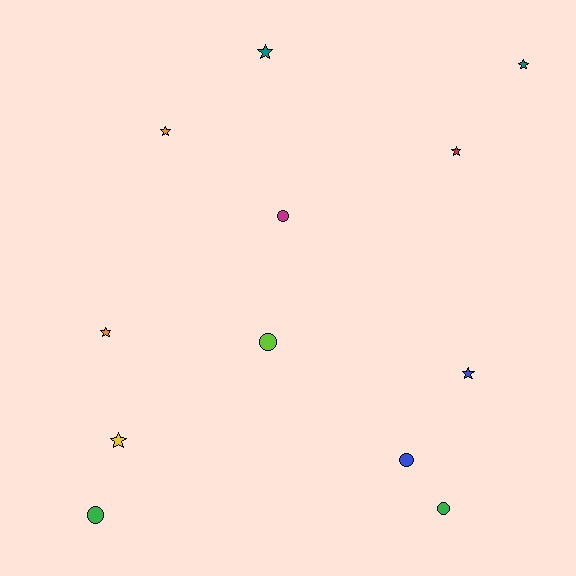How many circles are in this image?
There are 5 circles.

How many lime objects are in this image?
There is 1 lime object.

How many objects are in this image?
There are 12 objects.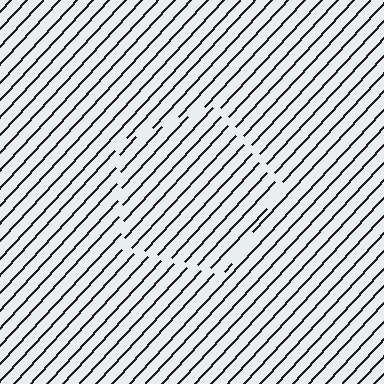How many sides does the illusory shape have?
5 sides — the line-ends trace a pentagon.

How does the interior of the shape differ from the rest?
The interior of the shape contains the same grating, shifted by half a period — the contour is defined by the phase discontinuity where line-ends from the inner and outer gratings abut.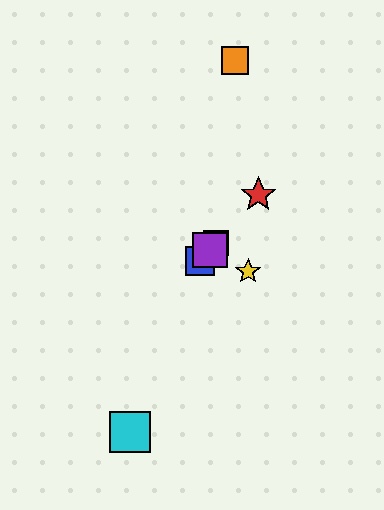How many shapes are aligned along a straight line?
4 shapes (the red star, the blue square, the green square, the purple square) are aligned along a straight line.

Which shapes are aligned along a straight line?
The red star, the blue square, the green square, the purple square are aligned along a straight line.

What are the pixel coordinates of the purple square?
The purple square is at (210, 250).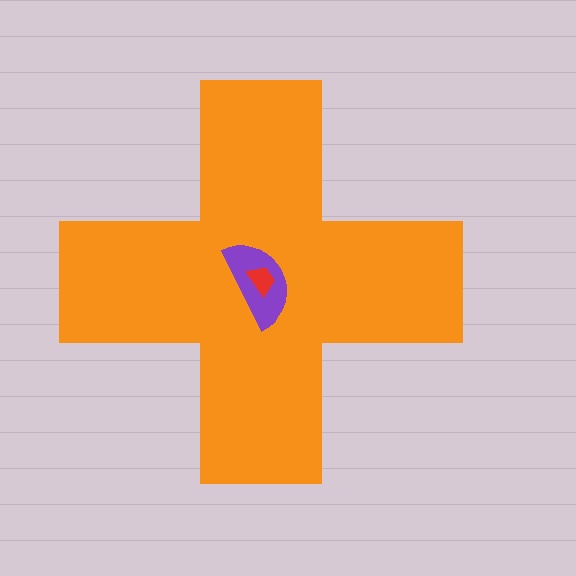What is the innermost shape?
The red trapezoid.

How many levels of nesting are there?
3.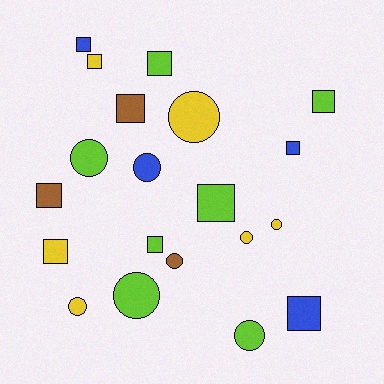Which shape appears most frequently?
Square, with 11 objects.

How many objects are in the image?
There are 20 objects.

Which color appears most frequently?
Lime, with 7 objects.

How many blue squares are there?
There are 3 blue squares.